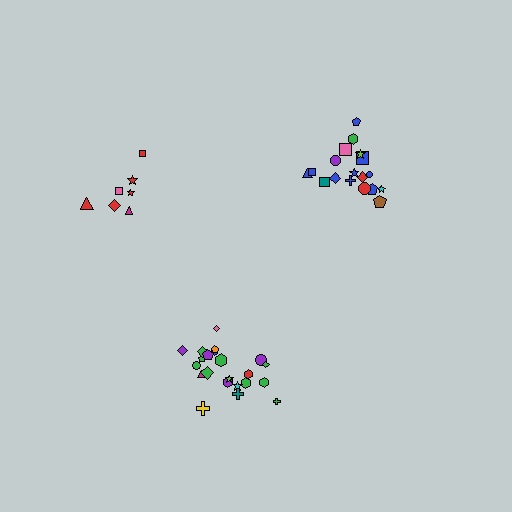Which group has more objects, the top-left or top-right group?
The top-right group.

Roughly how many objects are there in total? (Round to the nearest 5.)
Roughly 45 objects in total.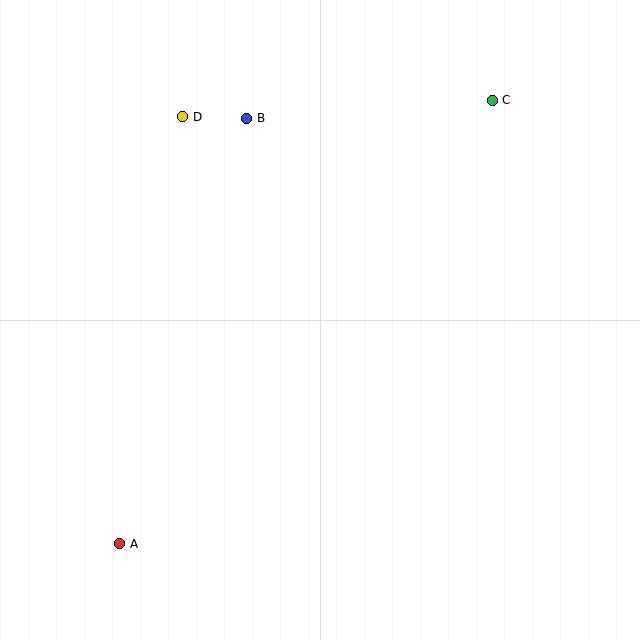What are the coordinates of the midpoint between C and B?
The midpoint between C and B is at (369, 109).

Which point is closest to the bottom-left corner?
Point A is closest to the bottom-left corner.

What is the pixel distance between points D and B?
The distance between D and B is 64 pixels.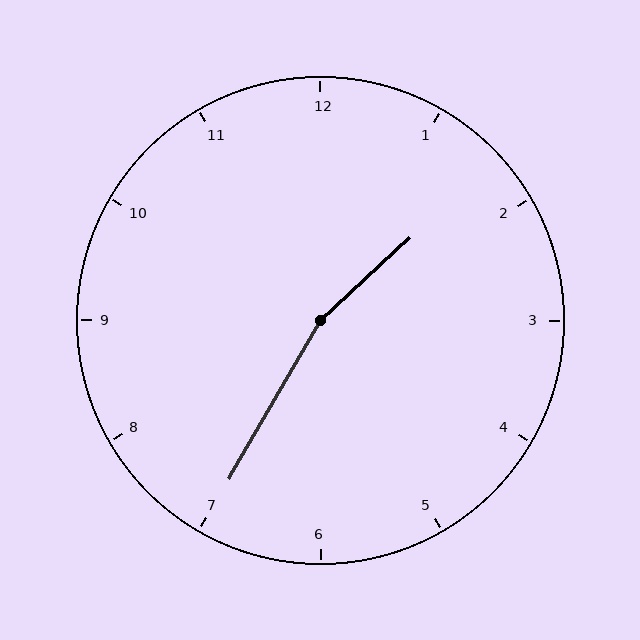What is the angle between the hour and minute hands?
Approximately 162 degrees.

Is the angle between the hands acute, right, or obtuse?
It is obtuse.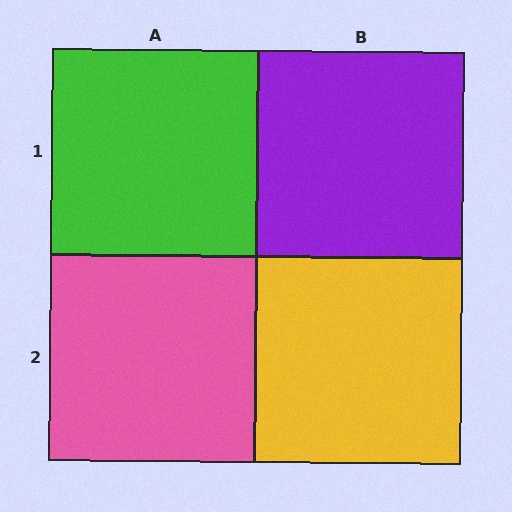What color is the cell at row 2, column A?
Pink.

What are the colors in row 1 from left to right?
Green, purple.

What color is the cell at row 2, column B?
Yellow.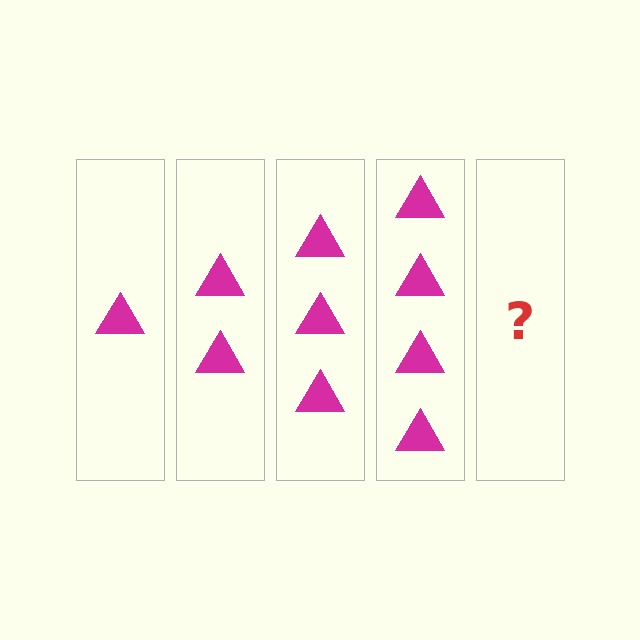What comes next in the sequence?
The next element should be 5 triangles.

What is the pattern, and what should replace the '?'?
The pattern is that each step adds one more triangle. The '?' should be 5 triangles.